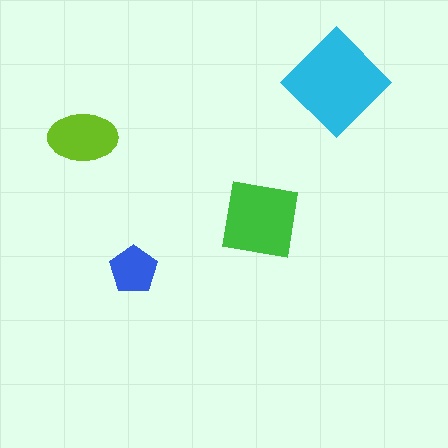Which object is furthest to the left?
The lime ellipse is leftmost.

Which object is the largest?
The cyan diamond.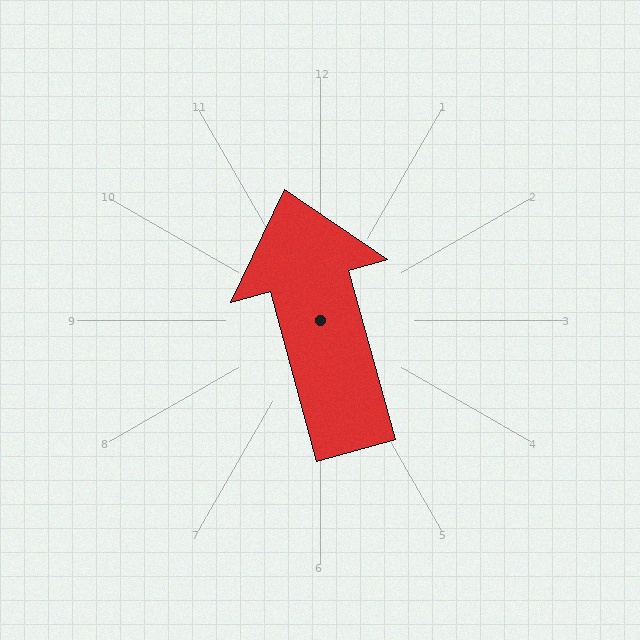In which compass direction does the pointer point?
North.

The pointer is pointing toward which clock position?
Roughly 11 o'clock.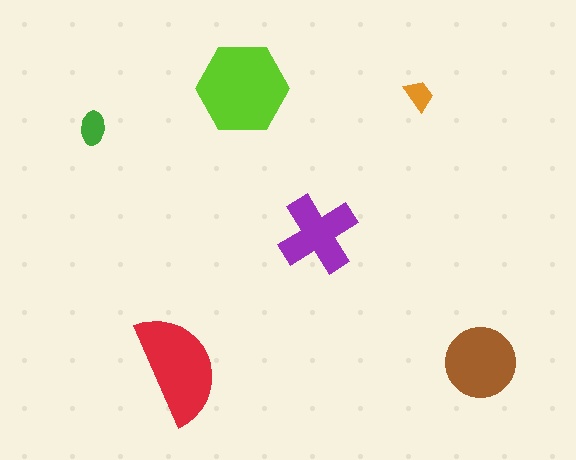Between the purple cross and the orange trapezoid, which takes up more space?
The purple cross.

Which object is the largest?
The lime hexagon.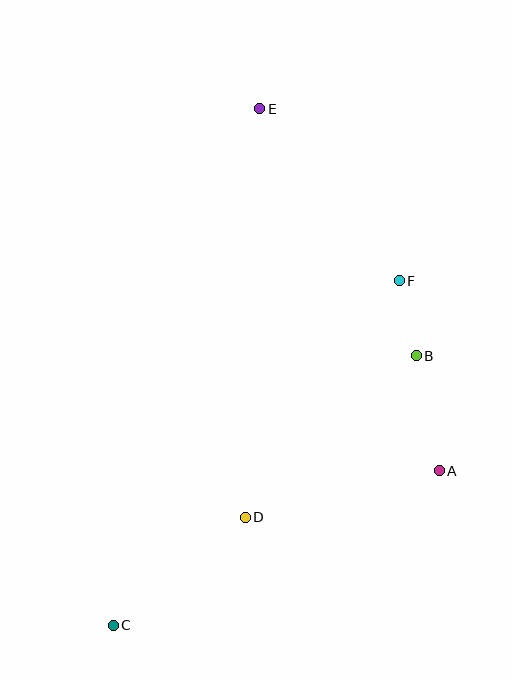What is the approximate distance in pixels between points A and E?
The distance between A and E is approximately 404 pixels.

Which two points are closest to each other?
Points B and F are closest to each other.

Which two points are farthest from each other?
Points C and E are farthest from each other.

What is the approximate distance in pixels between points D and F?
The distance between D and F is approximately 282 pixels.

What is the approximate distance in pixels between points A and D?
The distance between A and D is approximately 200 pixels.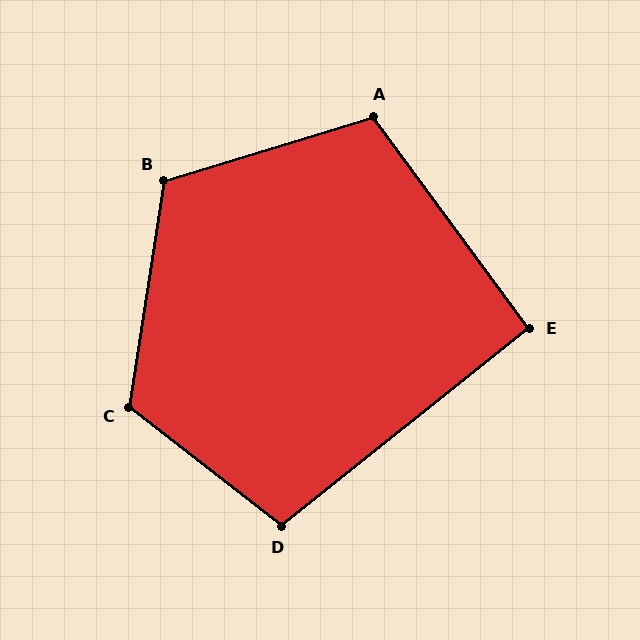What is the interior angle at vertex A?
Approximately 110 degrees (obtuse).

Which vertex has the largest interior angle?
C, at approximately 119 degrees.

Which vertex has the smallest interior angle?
E, at approximately 92 degrees.